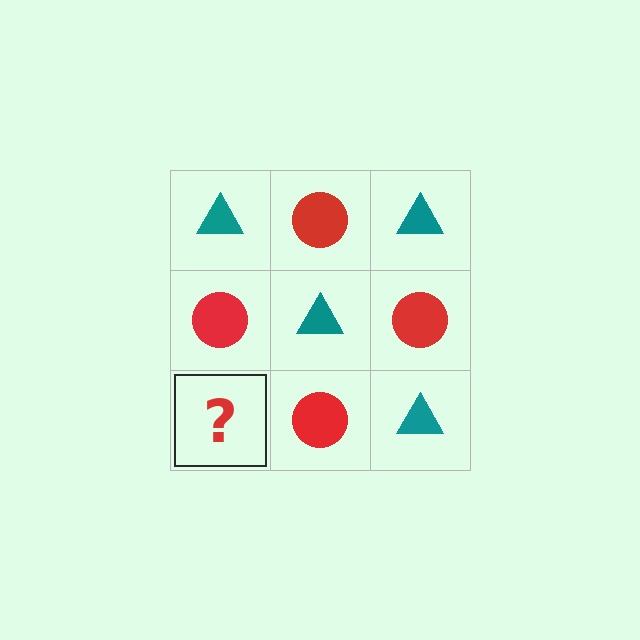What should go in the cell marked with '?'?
The missing cell should contain a teal triangle.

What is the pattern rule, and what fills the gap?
The rule is that it alternates teal triangle and red circle in a checkerboard pattern. The gap should be filled with a teal triangle.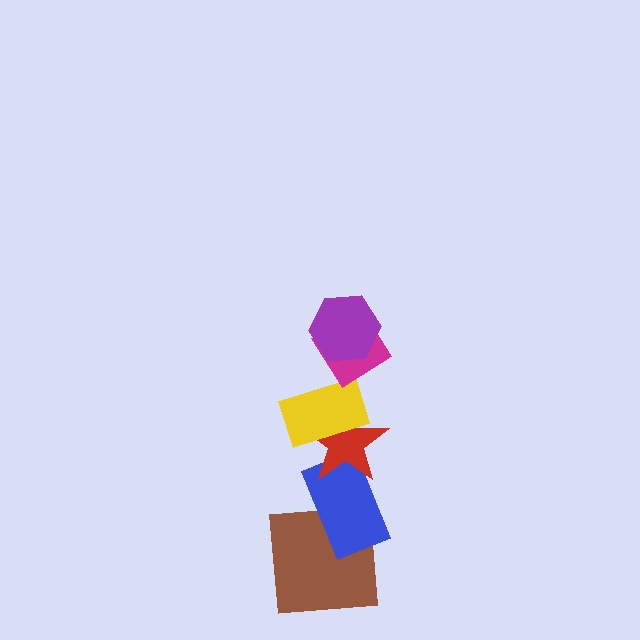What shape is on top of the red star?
The yellow rectangle is on top of the red star.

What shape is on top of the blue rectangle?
The red star is on top of the blue rectangle.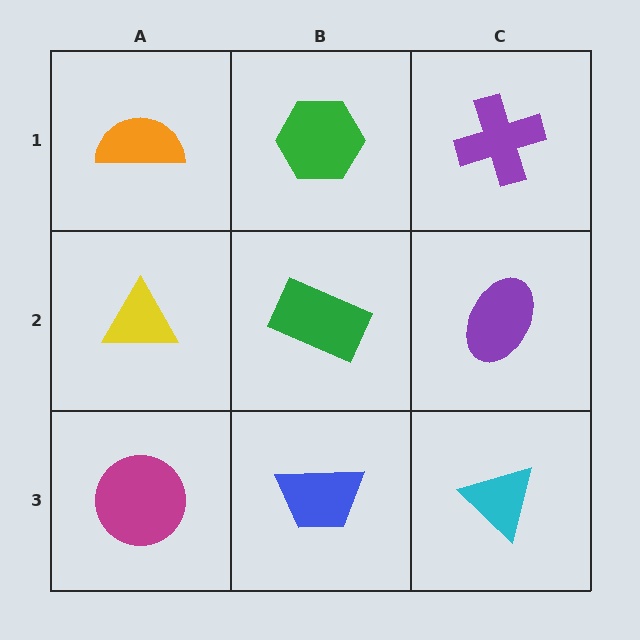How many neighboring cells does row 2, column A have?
3.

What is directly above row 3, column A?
A yellow triangle.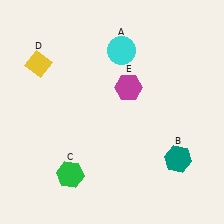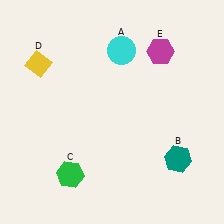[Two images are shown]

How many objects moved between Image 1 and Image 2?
1 object moved between the two images.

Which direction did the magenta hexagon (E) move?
The magenta hexagon (E) moved up.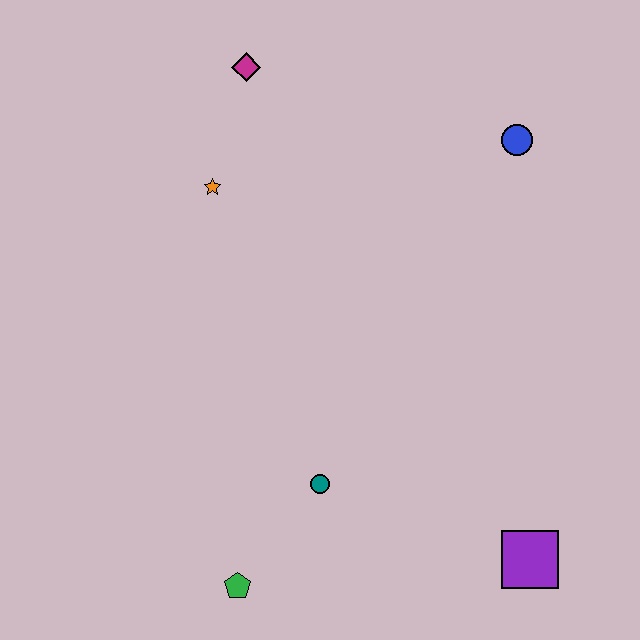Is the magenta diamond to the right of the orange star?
Yes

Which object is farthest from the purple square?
The magenta diamond is farthest from the purple square.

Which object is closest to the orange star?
The magenta diamond is closest to the orange star.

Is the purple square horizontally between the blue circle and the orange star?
No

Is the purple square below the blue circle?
Yes